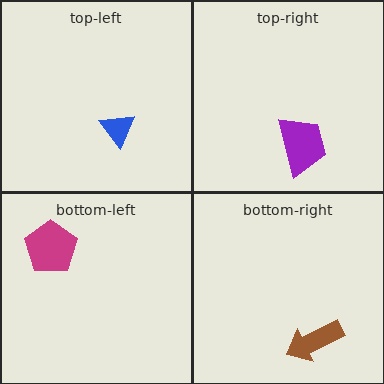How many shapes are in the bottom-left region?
1.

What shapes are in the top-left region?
The blue triangle.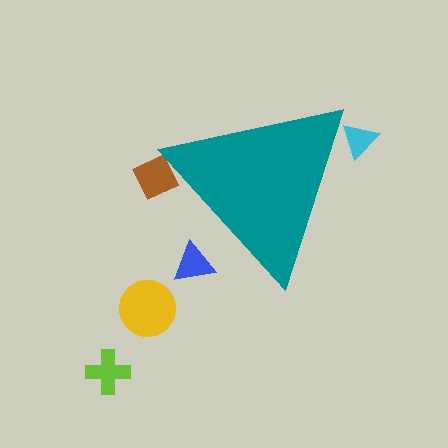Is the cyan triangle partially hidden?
Yes, the cyan triangle is partially hidden behind the teal triangle.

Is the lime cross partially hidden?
No, the lime cross is fully visible.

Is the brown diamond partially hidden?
Yes, the brown diamond is partially hidden behind the teal triangle.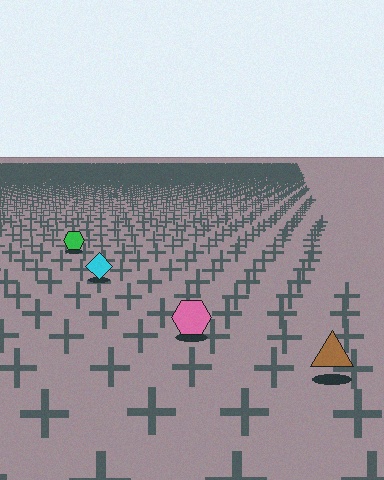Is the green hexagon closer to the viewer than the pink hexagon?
No. The pink hexagon is closer — you can tell from the texture gradient: the ground texture is coarser near it.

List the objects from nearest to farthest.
From nearest to farthest: the brown triangle, the pink hexagon, the cyan diamond, the green hexagon.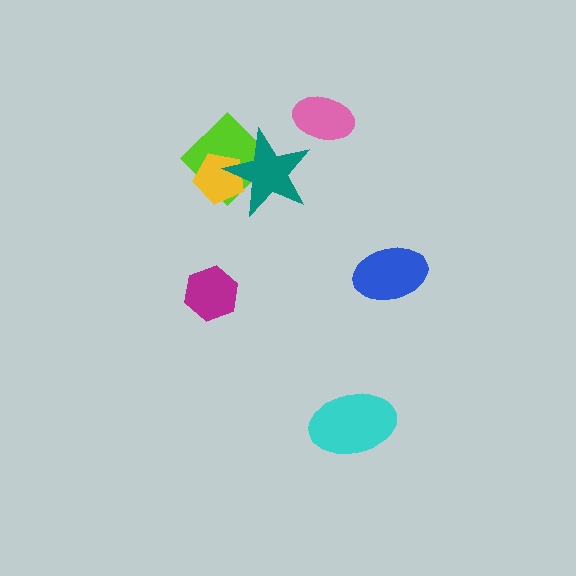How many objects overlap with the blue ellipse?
0 objects overlap with the blue ellipse.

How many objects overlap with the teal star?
2 objects overlap with the teal star.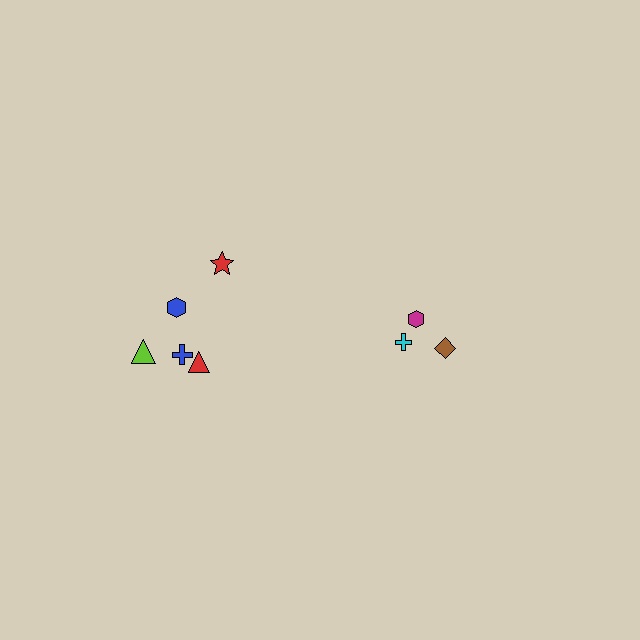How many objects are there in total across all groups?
There are 8 objects.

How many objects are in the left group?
There are 5 objects.